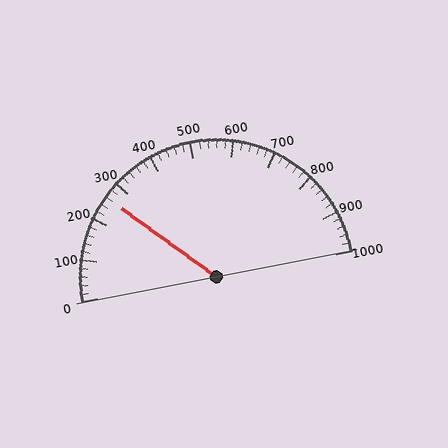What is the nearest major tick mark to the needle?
The nearest major tick mark is 300.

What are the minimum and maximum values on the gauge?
The gauge ranges from 0 to 1000.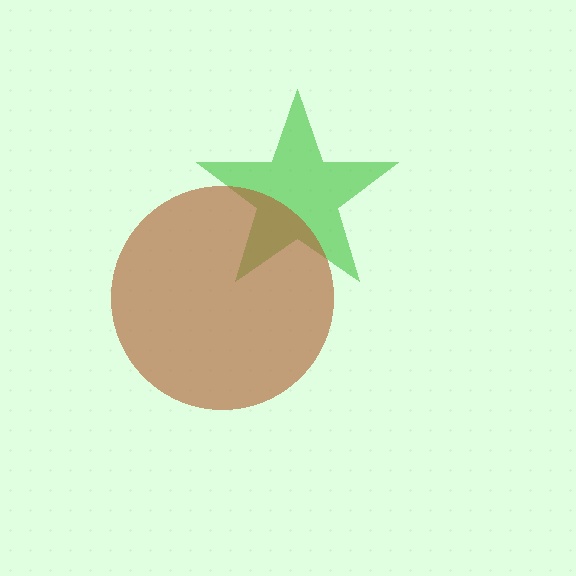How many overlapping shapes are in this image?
There are 2 overlapping shapes in the image.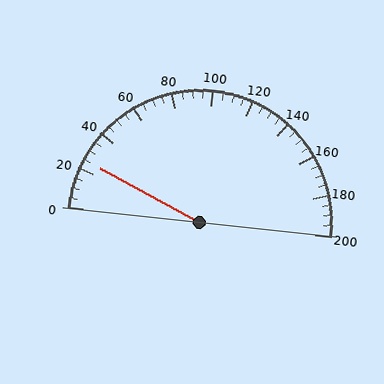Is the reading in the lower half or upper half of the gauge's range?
The reading is in the lower half of the range (0 to 200).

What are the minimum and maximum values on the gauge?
The gauge ranges from 0 to 200.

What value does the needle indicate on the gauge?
The needle indicates approximately 25.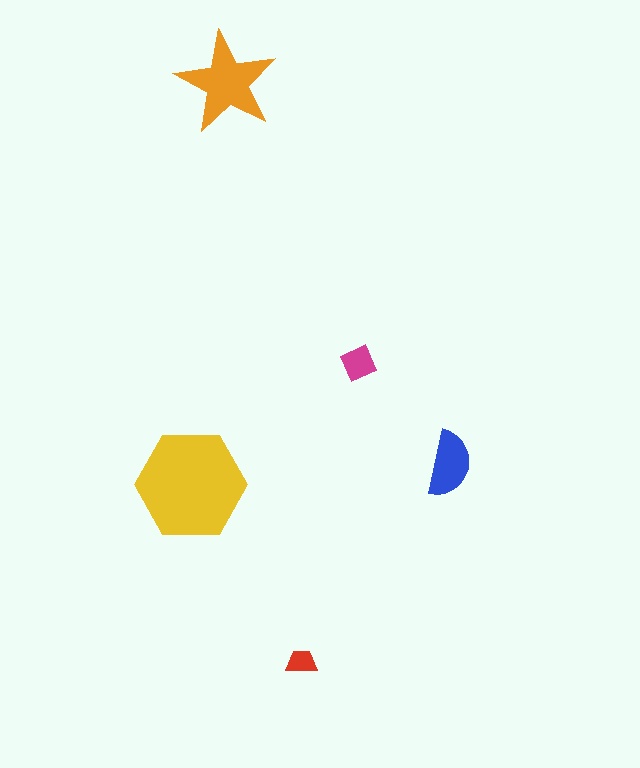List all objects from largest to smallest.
The yellow hexagon, the orange star, the blue semicircle, the magenta diamond, the red trapezoid.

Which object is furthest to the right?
The blue semicircle is rightmost.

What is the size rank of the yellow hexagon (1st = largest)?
1st.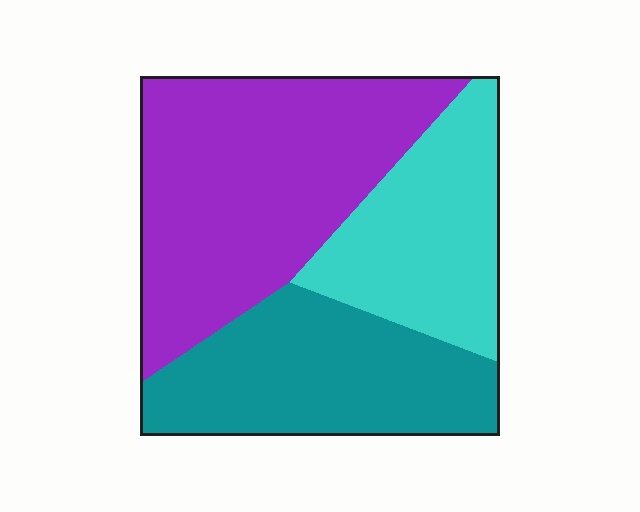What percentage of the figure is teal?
Teal takes up between a quarter and a half of the figure.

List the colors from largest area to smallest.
From largest to smallest: purple, teal, cyan.